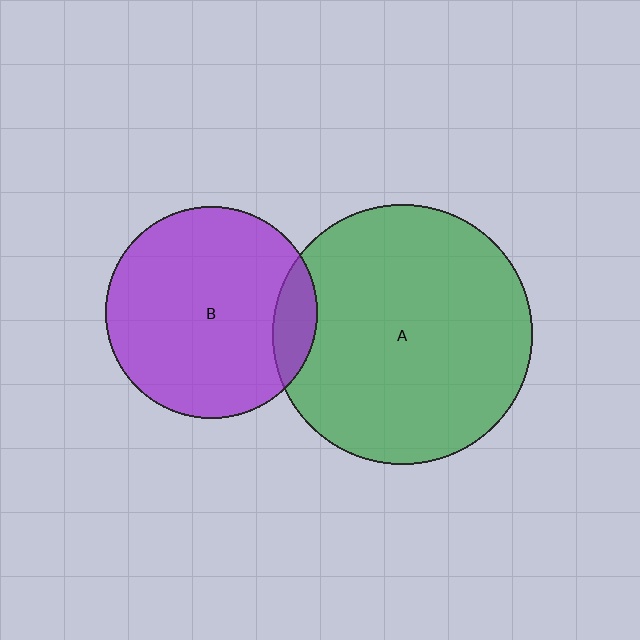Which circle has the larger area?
Circle A (green).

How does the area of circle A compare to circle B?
Approximately 1.5 times.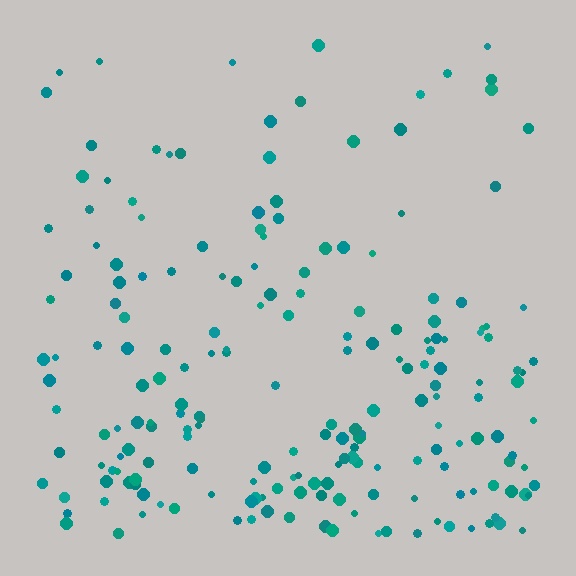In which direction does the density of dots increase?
From top to bottom, with the bottom side densest.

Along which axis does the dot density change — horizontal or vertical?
Vertical.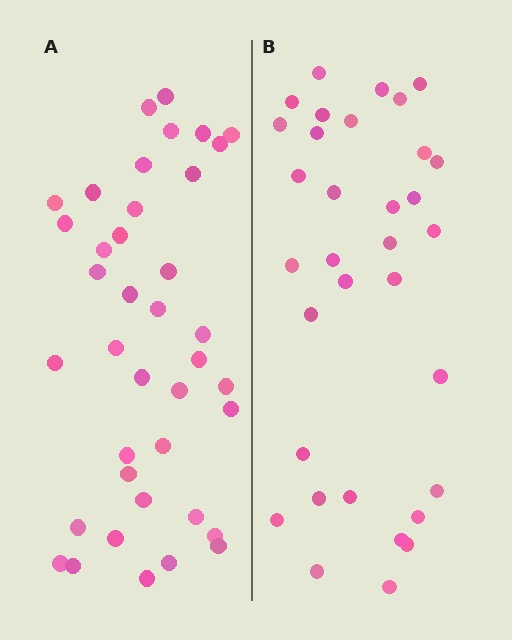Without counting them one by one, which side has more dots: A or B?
Region A (the left region) has more dots.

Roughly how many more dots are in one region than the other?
Region A has about 6 more dots than region B.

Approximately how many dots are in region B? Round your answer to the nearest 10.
About 30 dots. (The exact count is 33, which rounds to 30.)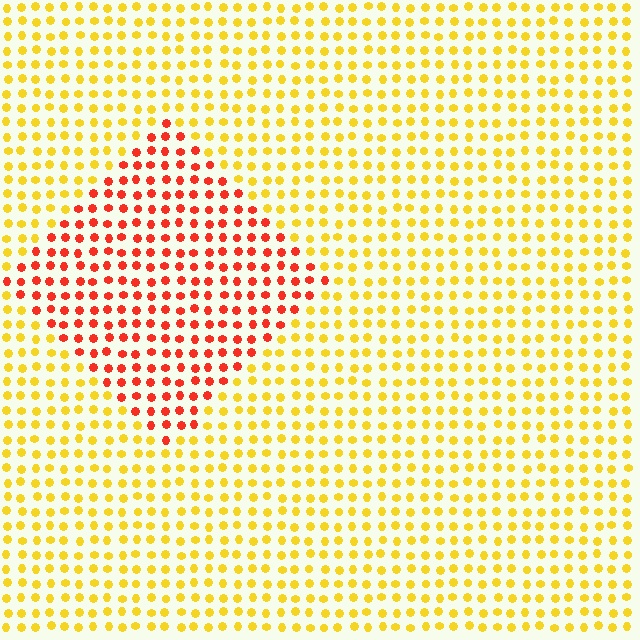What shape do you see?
I see a diamond.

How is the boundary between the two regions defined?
The boundary is defined purely by a slight shift in hue (about 48 degrees). Spacing, size, and orientation are identical on both sides.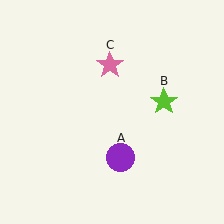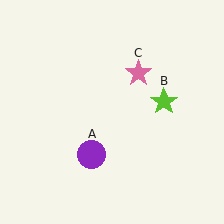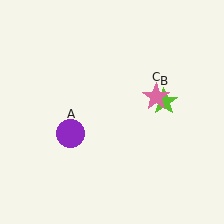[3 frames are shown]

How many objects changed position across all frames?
2 objects changed position: purple circle (object A), pink star (object C).